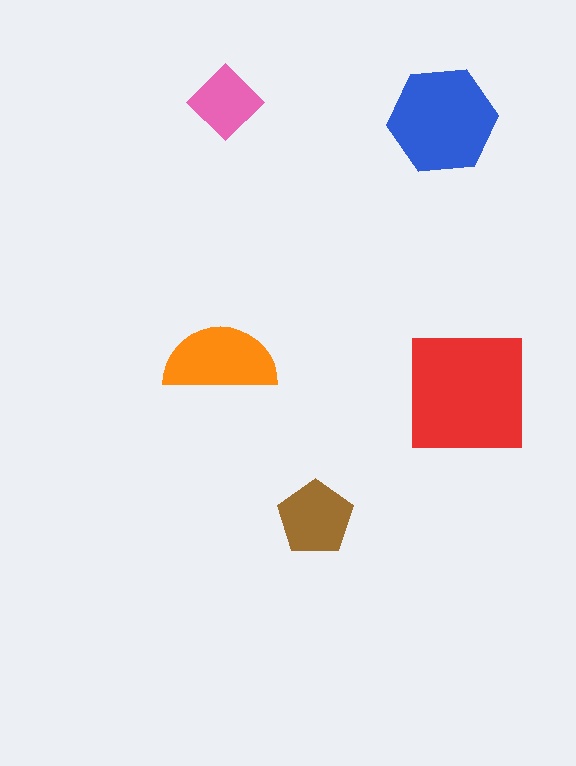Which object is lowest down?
The brown pentagon is bottommost.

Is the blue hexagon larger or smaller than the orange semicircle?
Larger.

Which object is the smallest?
The pink diamond.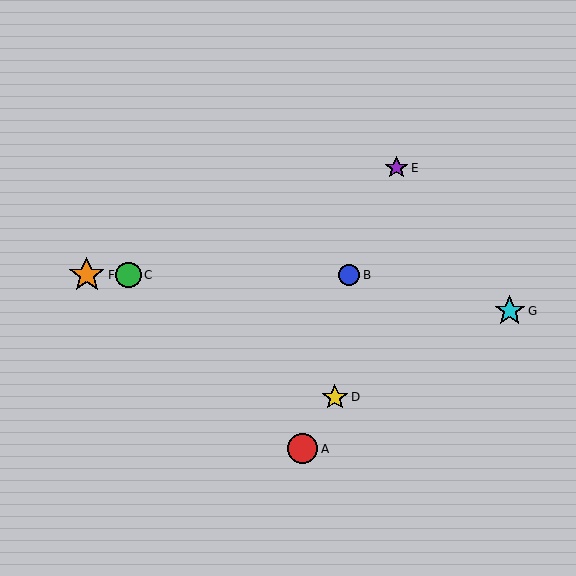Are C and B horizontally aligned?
Yes, both are at y≈275.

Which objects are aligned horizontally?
Objects B, C, F are aligned horizontally.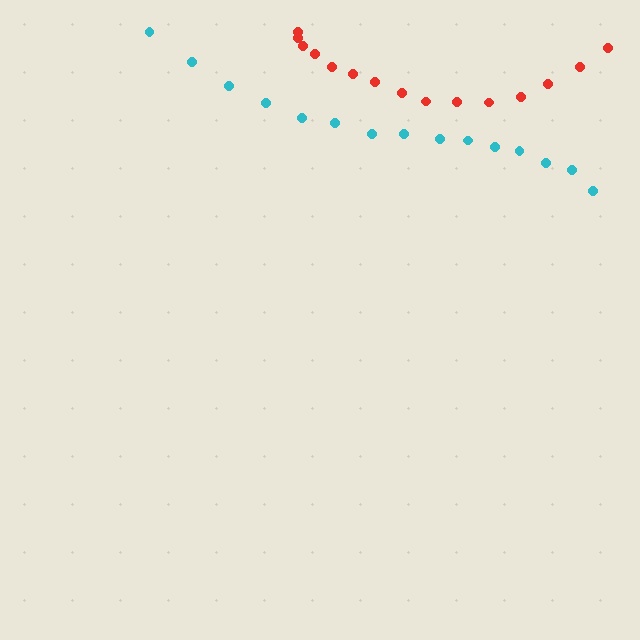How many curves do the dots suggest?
There are 2 distinct paths.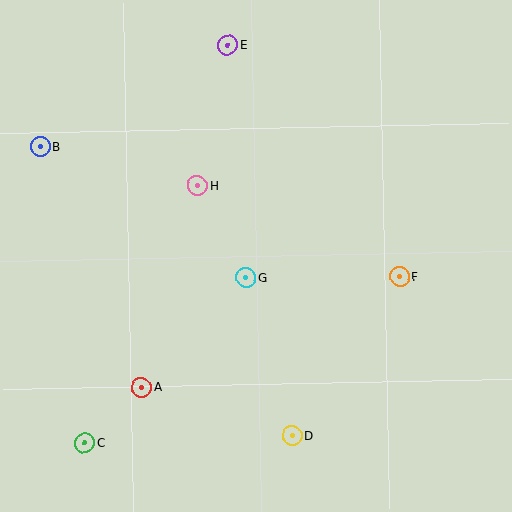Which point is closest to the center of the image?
Point G at (246, 278) is closest to the center.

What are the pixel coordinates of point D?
Point D is at (292, 436).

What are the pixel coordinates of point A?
Point A is at (141, 388).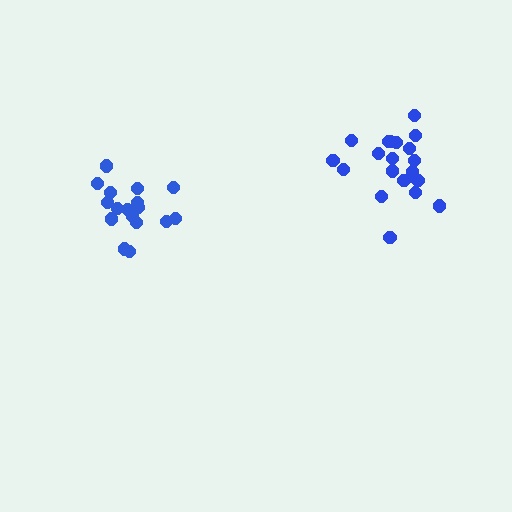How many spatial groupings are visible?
There are 2 spatial groupings.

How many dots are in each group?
Group 1: 20 dots, Group 2: 18 dots (38 total).